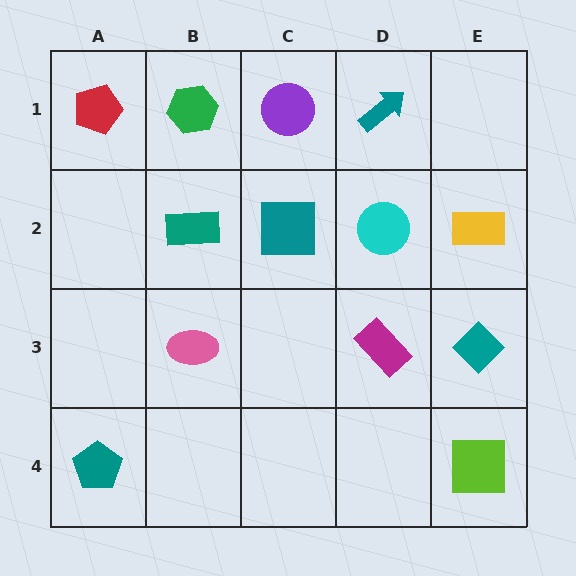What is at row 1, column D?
A teal arrow.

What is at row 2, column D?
A cyan circle.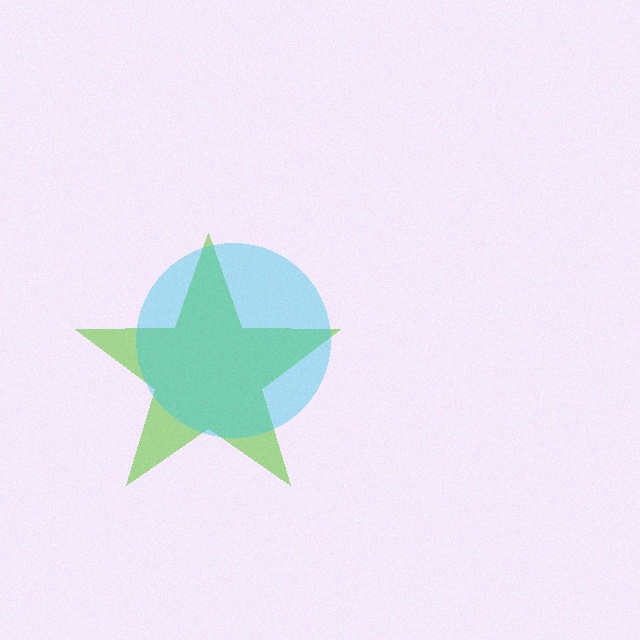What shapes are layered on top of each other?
The layered shapes are: a lime star, a cyan circle.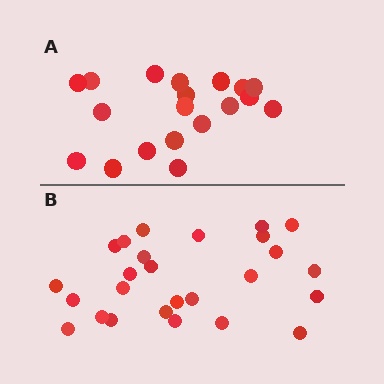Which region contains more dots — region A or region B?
Region B (the bottom region) has more dots.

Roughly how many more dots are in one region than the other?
Region B has roughly 8 or so more dots than region A.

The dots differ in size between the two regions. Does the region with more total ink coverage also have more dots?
No. Region A has more total ink coverage because its dots are larger, but region B actually contains more individual dots. Total area can be misleading — the number of items is what matters here.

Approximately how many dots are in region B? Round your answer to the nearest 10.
About 30 dots. (The exact count is 26, which rounds to 30.)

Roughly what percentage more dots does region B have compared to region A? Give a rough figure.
About 35% more.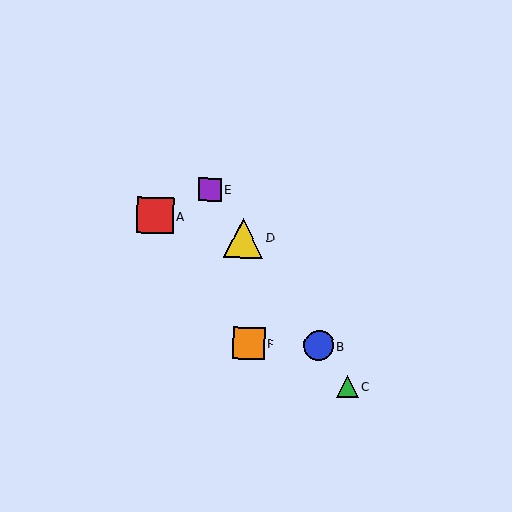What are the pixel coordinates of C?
Object C is at (347, 387).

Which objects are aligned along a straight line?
Objects B, C, D, E are aligned along a straight line.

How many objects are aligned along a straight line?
4 objects (B, C, D, E) are aligned along a straight line.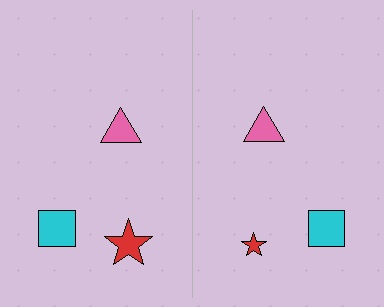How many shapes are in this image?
There are 6 shapes in this image.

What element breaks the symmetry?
The red star on the right side has a different size than its mirror counterpart.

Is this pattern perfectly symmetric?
No, the pattern is not perfectly symmetric. The red star on the right side has a different size than its mirror counterpart.